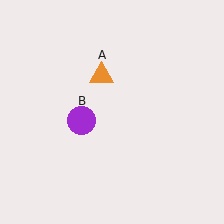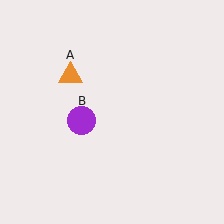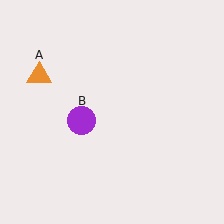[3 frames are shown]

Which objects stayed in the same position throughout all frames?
Purple circle (object B) remained stationary.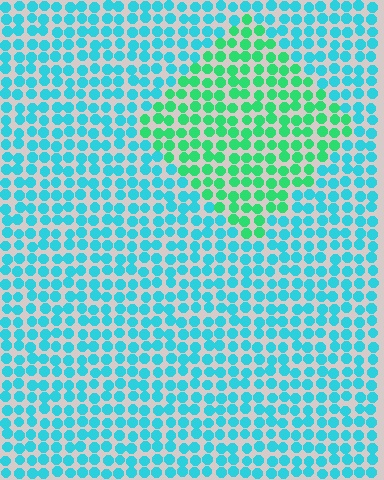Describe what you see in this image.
The image is filled with small cyan elements in a uniform arrangement. A diamond-shaped region is visible where the elements are tinted to a slightly different hue, forming a subtle color boundary.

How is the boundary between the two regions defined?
The boundary is defined purely by a slight shift in hue (about 42 degrees). Spacing, size, and orientation are identical on both sides.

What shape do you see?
I see a diamond.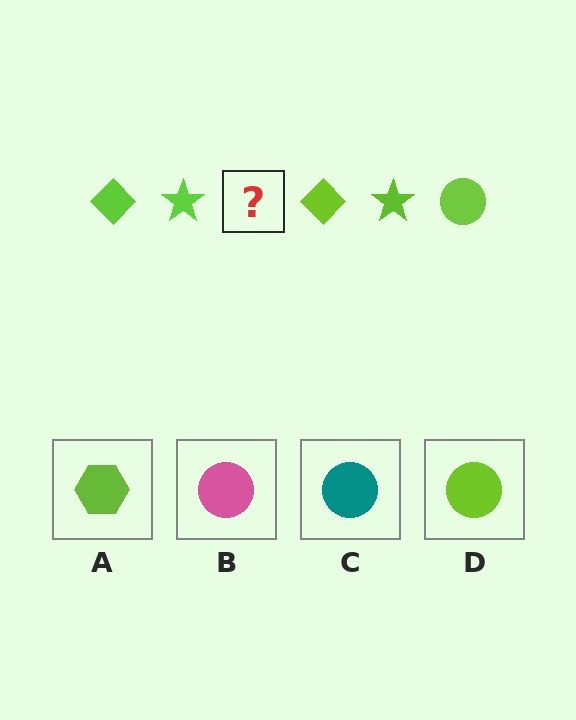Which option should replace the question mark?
Option D.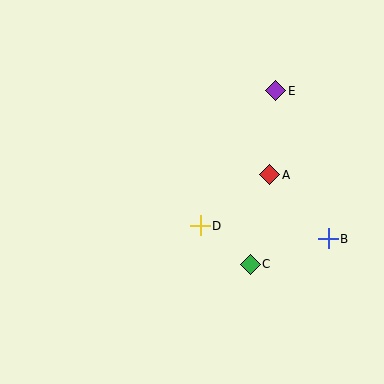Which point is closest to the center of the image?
Point D at (200, 226) is closest to the center.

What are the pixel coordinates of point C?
Point C is at (250, 264).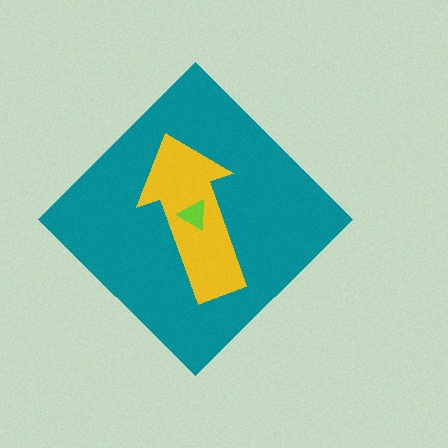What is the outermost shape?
The teal diamond.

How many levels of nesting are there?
3.